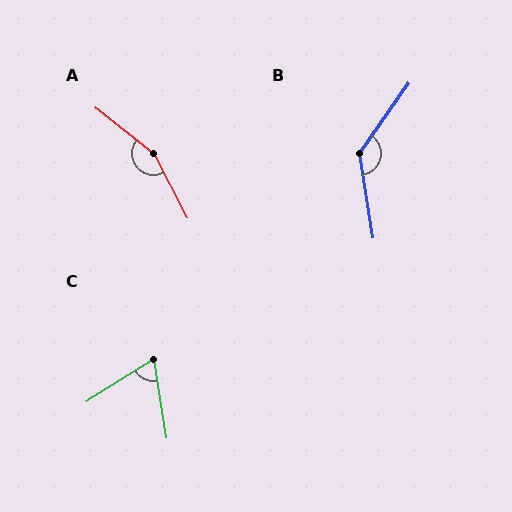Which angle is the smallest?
C, at approximately 67 degrees.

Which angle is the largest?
A, at approximately 156 degrees.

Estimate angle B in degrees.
Approximately 136 degrees.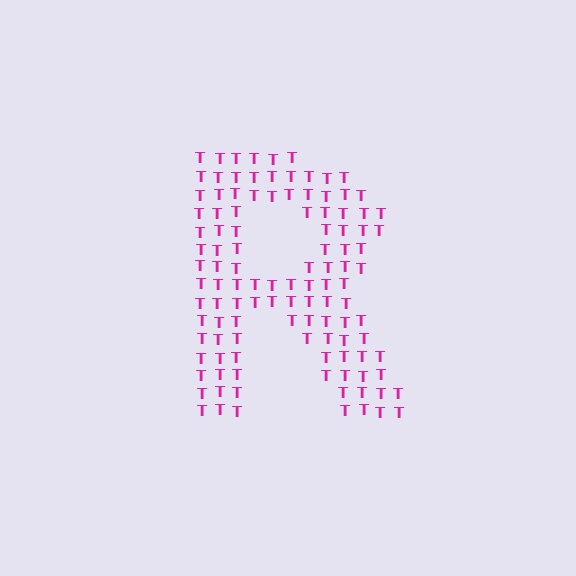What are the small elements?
The small elements are letter T's.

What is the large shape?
The large shape is the letter R.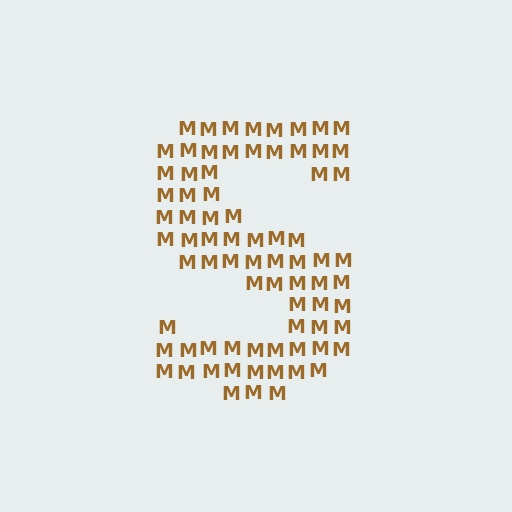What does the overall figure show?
The overall figure shows the letter S.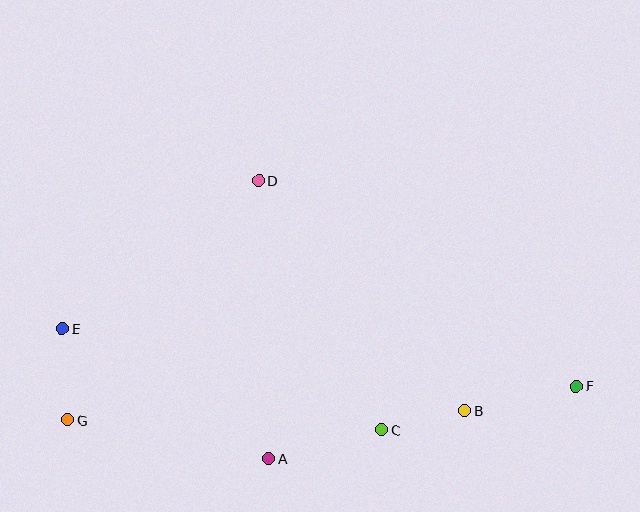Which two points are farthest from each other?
Points E and F are farthest from each other.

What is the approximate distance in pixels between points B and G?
The distance between B and G is approximately 397 pixels.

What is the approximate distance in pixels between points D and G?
The distance between D and G is approximately 306 pixels.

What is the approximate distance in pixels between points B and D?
The distance between B and D is approximately 309 pixels.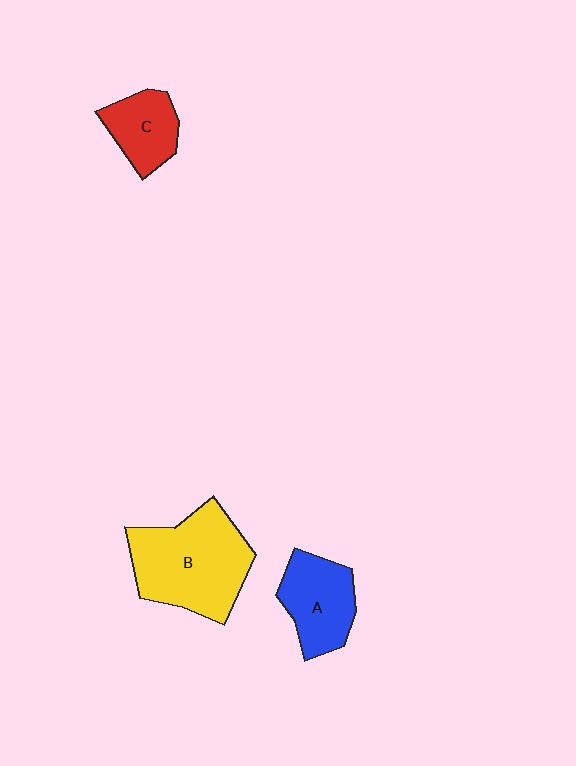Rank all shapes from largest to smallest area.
From largest to smallest: B (yellow), A (blue), C (red).